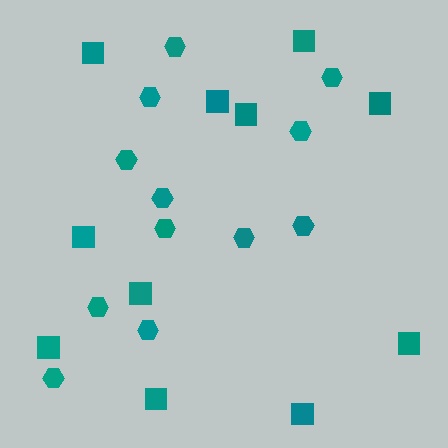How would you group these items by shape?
There are 2 groups: one group of hexagons (12) and one group of squares (11).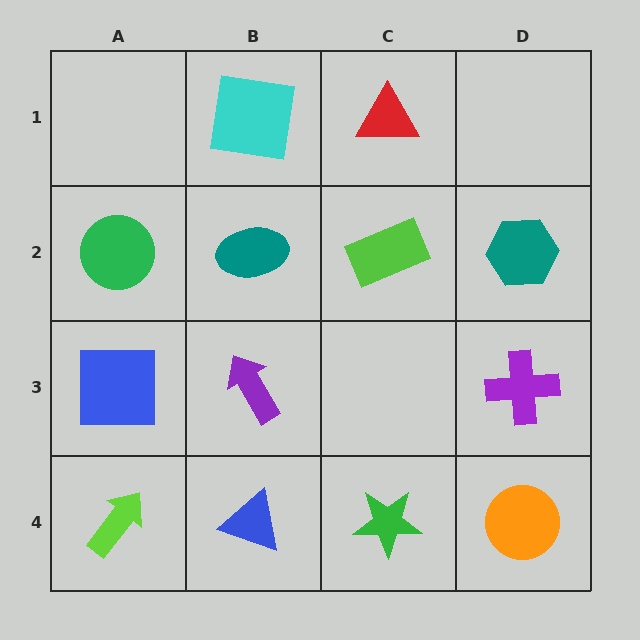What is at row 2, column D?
A teal hexagon.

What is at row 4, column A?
A lime arrow.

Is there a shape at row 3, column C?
No, that cell is empty.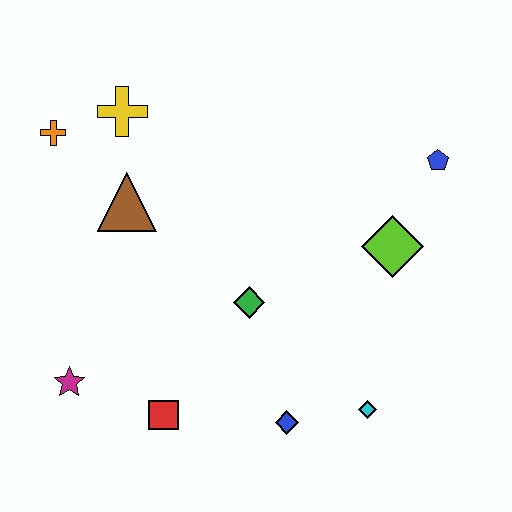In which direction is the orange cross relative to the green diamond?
The orange cross is to the left of the green diamond.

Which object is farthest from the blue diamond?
The orange cross is farthest from the blue diamond.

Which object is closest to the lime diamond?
The blue pentagon is closest to the lime diamond.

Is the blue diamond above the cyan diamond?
No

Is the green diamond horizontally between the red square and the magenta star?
No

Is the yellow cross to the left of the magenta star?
No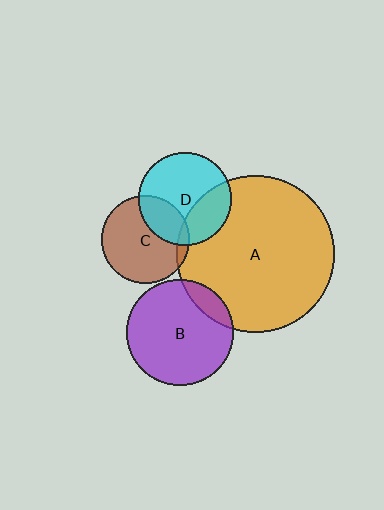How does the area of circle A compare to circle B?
Approximately 2.2 times.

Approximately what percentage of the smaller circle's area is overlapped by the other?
Approximately 5%.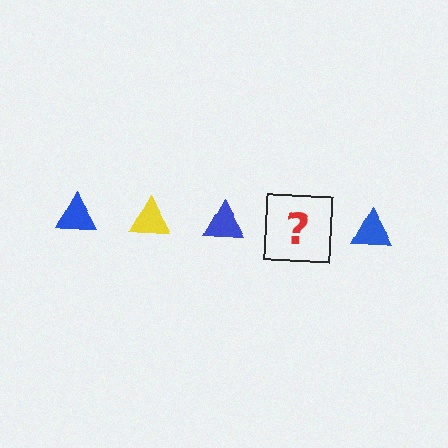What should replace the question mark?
The question mark should be replaced with a yellow triangle.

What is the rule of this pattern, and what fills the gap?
The rule is that the pattern cycles through blue, yellow triangles. The gap should be filled with a yellow triangle.